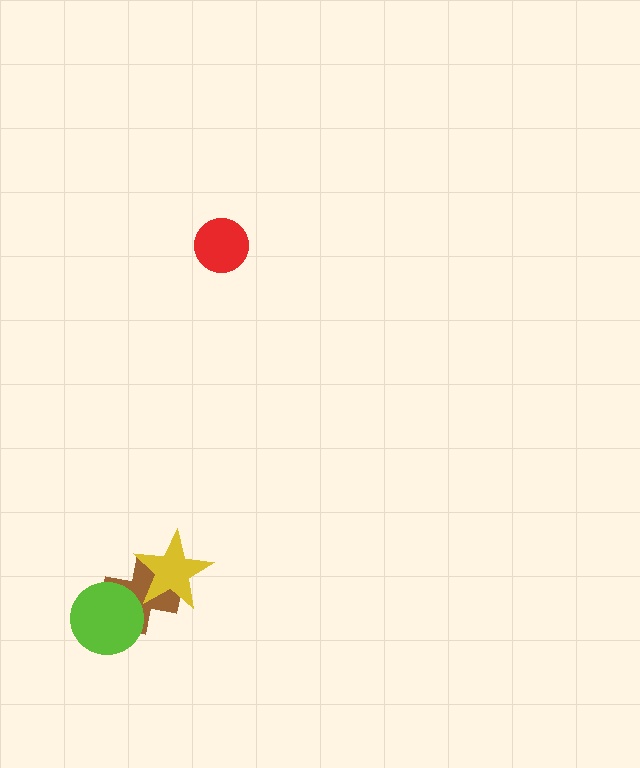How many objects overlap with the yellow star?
1 object overlaps with the yellow star.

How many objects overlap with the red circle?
0 objects overlap with the red circle.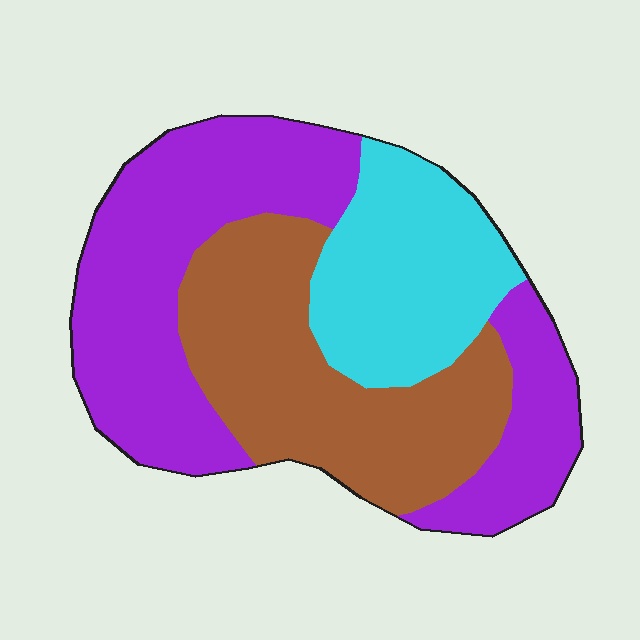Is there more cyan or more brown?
Brown.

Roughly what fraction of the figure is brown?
Brown takes up about one third (1/3) of the figure.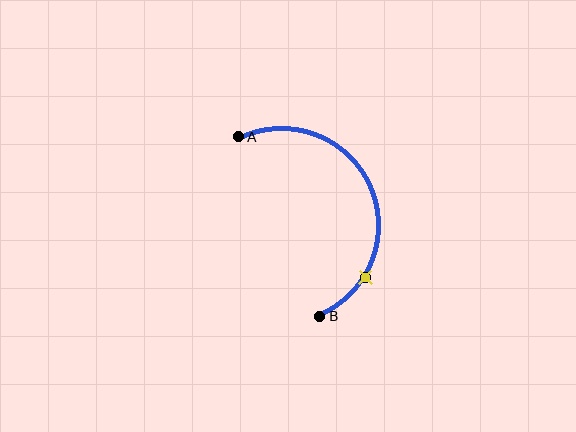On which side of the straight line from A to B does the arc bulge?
The arc bulges to the right of the straight line connecting A and B.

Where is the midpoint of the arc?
The arc midpoint is the point on the curve farthest from the straight line joining A and B. It sits to the right of that line.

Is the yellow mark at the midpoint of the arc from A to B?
No. The yellow mark lies on the arc but is closer to endpoint B. The arc midpoint would be at the point on the curve equidistant along the arc from both A and B.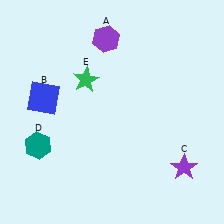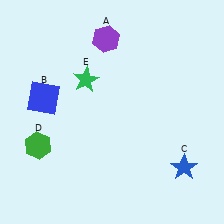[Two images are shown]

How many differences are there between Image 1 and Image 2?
There are 2 differences between the two images.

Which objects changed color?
C changed from purple to blue. D changed from teal to green.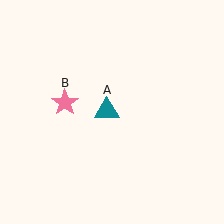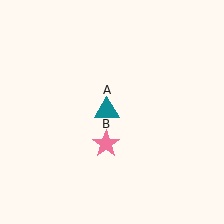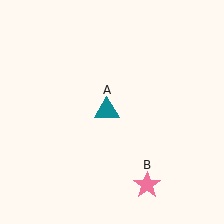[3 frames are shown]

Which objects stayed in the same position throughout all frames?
Teal triangle (object A) remained stationary.